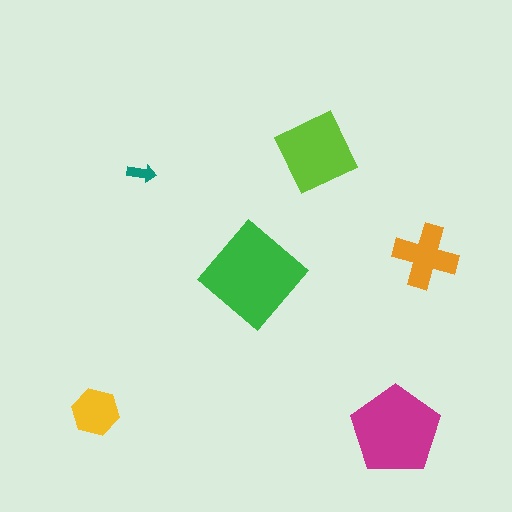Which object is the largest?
The green diamond.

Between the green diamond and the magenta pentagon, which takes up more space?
The green diamond.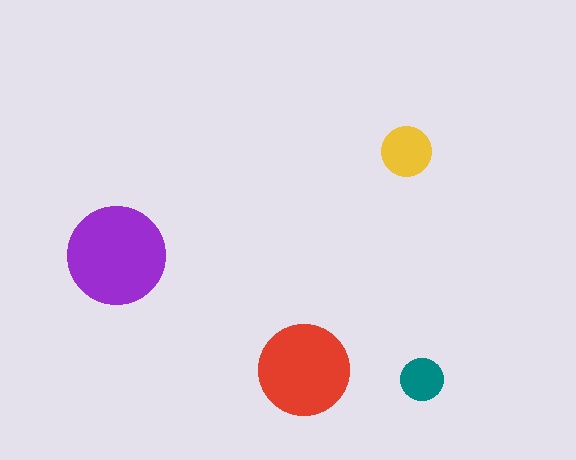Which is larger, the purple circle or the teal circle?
The purple one.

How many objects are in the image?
There are 4 objects in the image.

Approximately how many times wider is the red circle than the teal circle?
About 2 times wider.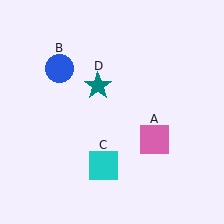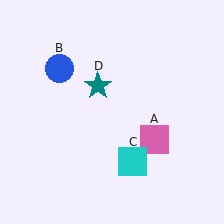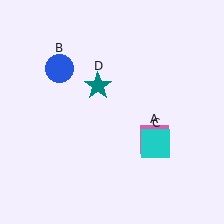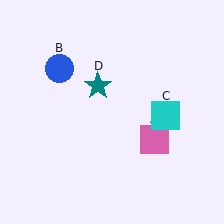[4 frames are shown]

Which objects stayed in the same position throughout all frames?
Pink square (object A) and blue circle (object B) and teal star (object D) remained stationary.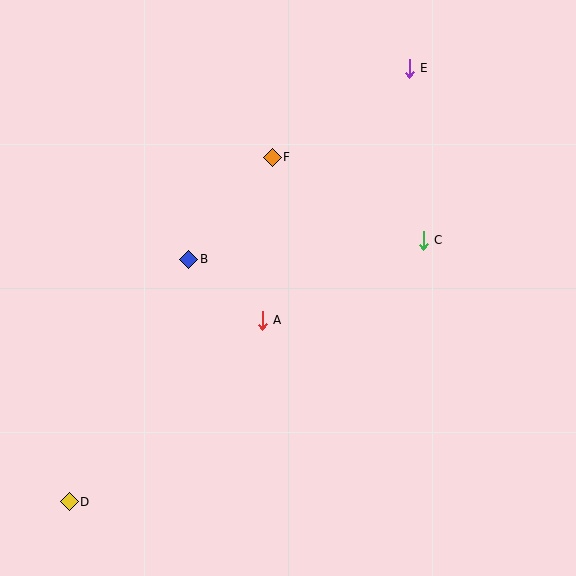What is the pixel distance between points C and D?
The distance between C and D is 440 pixels.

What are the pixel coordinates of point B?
Point B is at (189, 259).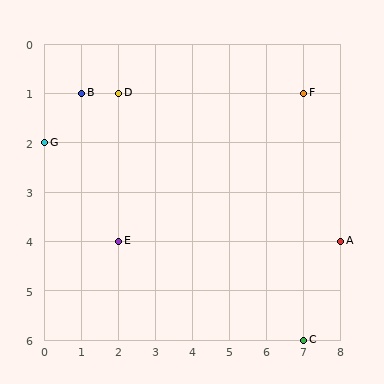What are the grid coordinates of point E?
Point E is at grid coordinates (2, 4).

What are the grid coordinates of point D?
Point D is at grid coordinates (2, 1).